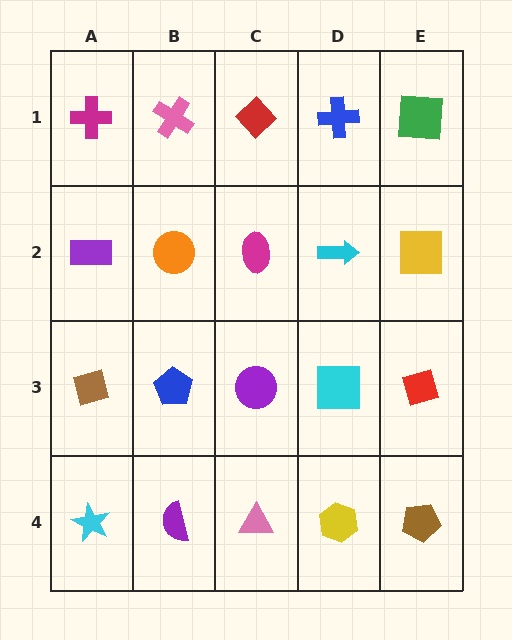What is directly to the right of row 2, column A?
An orange circle.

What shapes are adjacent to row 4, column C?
A purple circle (row 3, column C), a purple semicircle (row 4, column B), a yellow hexagon (row 4, column D).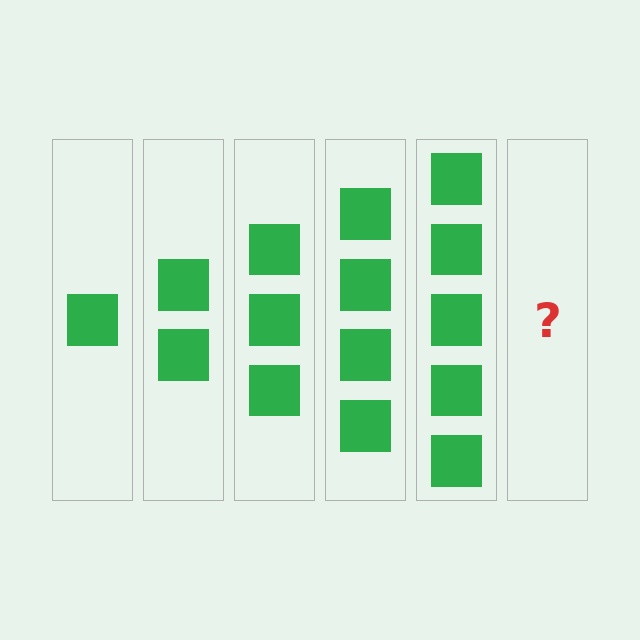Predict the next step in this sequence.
The next step is 6 squares.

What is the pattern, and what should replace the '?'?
The pattern is that each step adds one more square. The '?' should be 6 squares.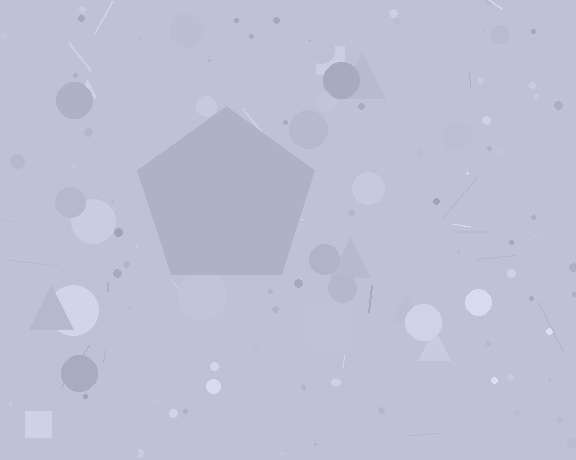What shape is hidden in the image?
A pentagon is hidden in the image.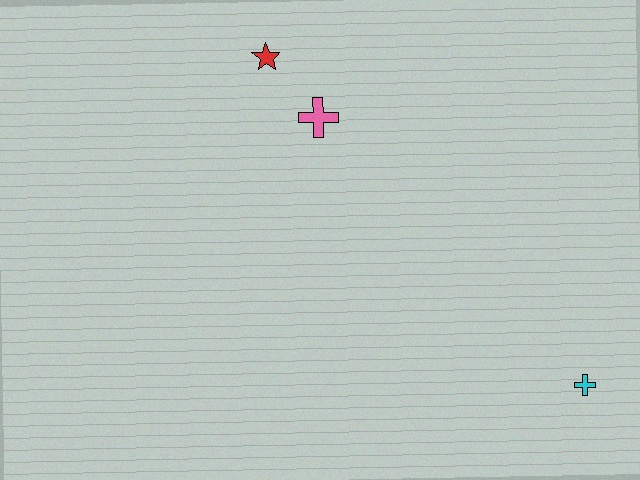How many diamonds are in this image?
There are no diamonds.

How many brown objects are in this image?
There are no brown objects.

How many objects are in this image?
There are 3 objects.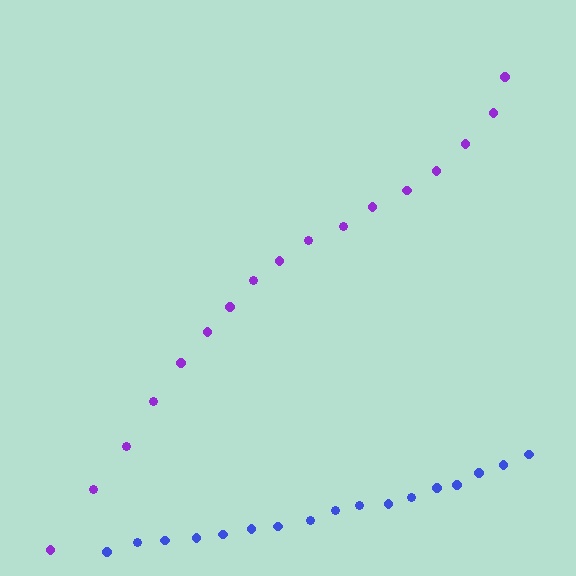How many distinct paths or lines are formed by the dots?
There are 2 distinct paths.